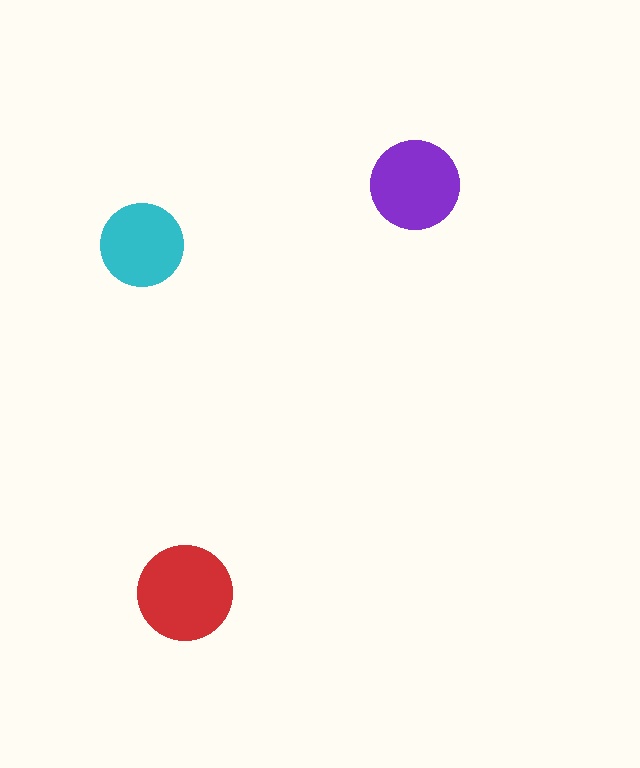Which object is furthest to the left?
The cyan circle is leftmost.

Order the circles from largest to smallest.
the red one, the purple one, the cyan one.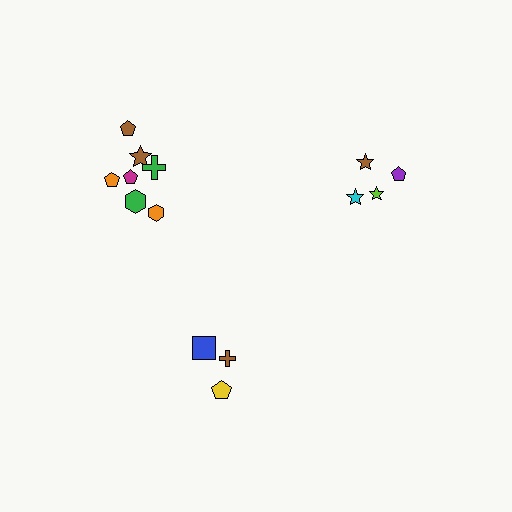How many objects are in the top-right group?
There are 4 objects.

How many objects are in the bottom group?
There are 3 objects.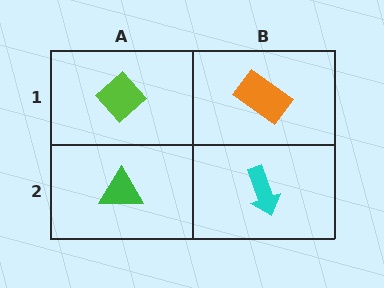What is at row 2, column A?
A green triangle.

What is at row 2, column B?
A cyan arrow.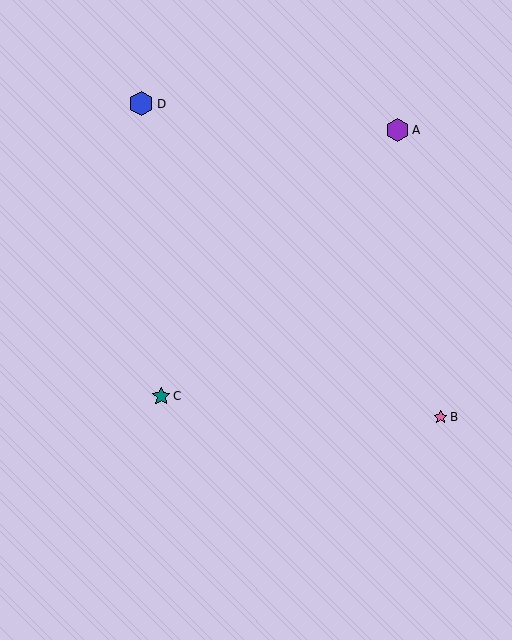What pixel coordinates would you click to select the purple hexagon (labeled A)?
Click at (397, 130) to select the purple hexagon A.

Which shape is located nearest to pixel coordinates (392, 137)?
The purple hexagon (labeled A) at (397, 130) is nearest to that location.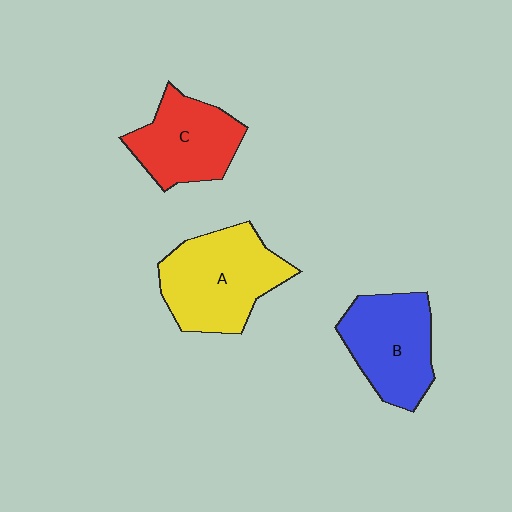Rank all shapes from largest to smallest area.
From largest to smallest: A (yellow), B (blue), C (red).